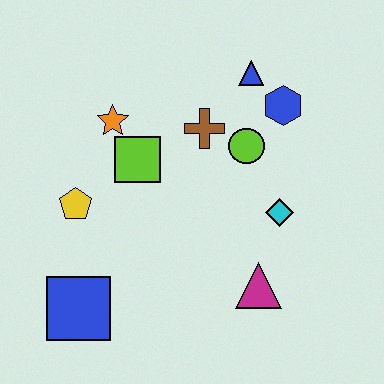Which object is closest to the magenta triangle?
The cyan diamond is closest to the magenta triangle.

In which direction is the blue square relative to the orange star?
The blue square is below the orange star.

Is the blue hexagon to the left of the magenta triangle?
No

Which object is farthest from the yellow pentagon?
The blue hexagon is farthest from the yellow pentagon.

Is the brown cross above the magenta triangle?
Yes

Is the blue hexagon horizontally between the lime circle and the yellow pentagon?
No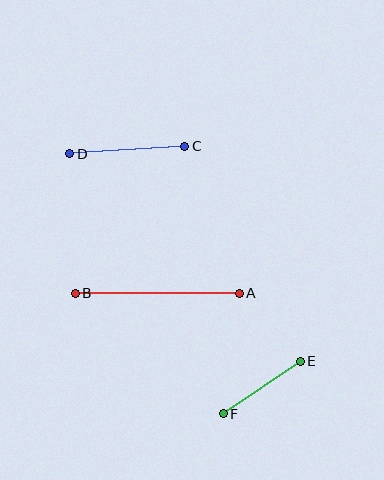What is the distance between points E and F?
The distance is approximately 93 pixels.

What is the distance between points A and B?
The distance is approximately 164 pixels.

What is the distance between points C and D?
The distance is approximately 115 pixels.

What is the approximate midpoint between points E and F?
The midpoint is at approximately (262, 387) pixels.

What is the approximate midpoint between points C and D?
The midpoint is at approximately (127, 150) pixels.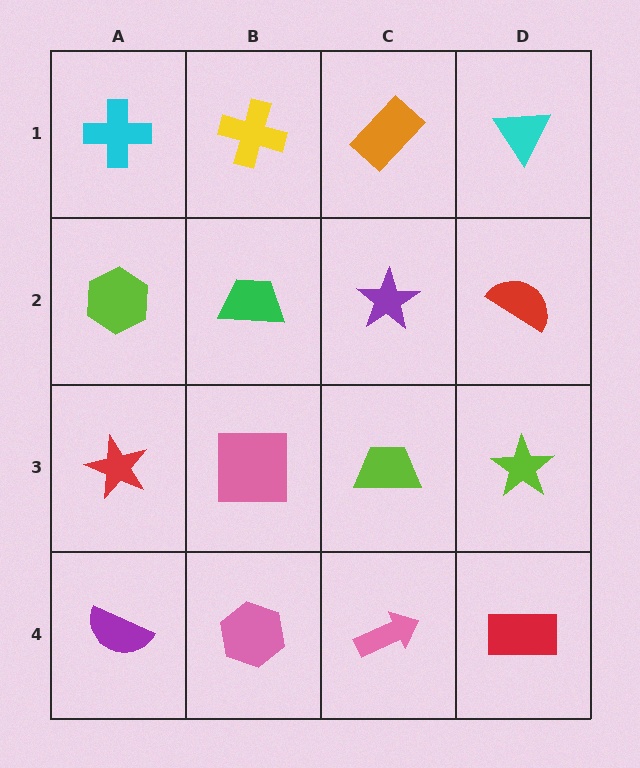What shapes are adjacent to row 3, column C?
A purple star (row 2, column C), a pink arrow (row 4, column C), a pink square (row 3, column B), a lime star (row 3, column D).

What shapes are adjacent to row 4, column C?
A lime trapezoid (row 3, column C), a pink hexagon (row 4, column B), a red rectangle (row 4, column D).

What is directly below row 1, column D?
A red semicircle.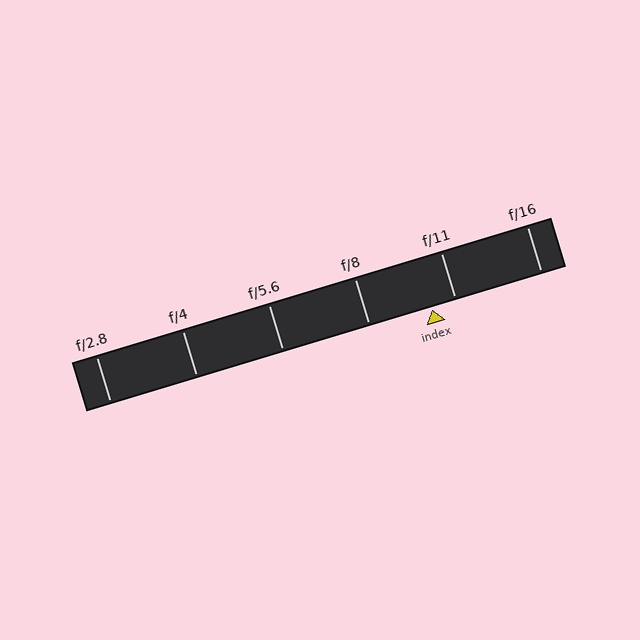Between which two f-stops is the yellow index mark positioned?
The index mark is between f/8 and f/11.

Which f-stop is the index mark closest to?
The index mark is closest to f/11.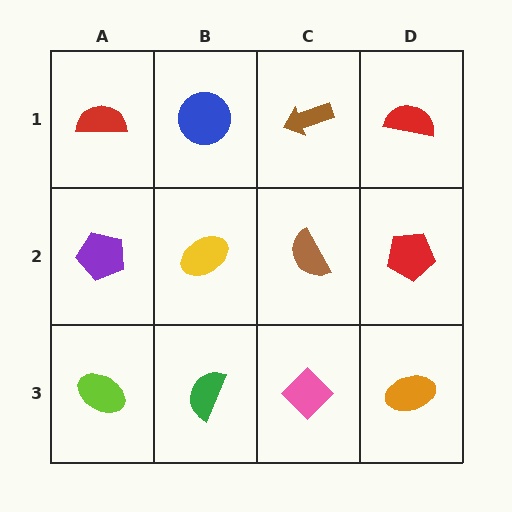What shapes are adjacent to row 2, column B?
A blue circle (row 1, column B), a green semicircle (row 3, column B), a purple pentagon (row 2, column A), a brown semicircle (row 2, column C).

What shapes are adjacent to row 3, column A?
A purple pentagon (row 2, column A), a green semicircle (row 3, column B).